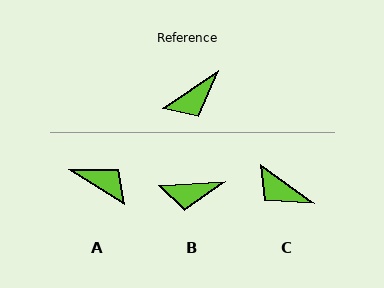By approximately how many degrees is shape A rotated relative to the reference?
Approximately 114 degrees counter-clockwise.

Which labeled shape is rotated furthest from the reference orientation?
A, about 114 degrees away.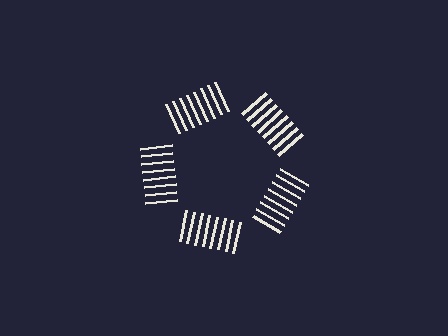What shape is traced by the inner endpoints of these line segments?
An illusory pentagon — the line segments terminate on its edges but no continuous stroke is drawn.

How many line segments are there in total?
40 — 8 along each of the 5 edges.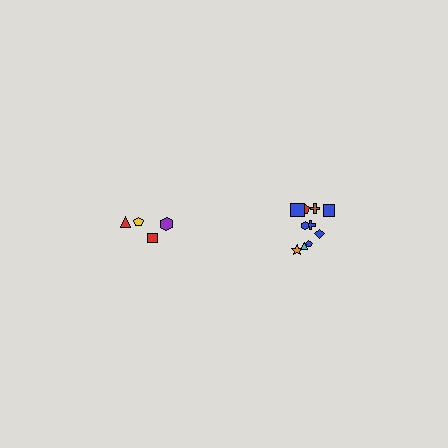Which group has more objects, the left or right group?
The right group.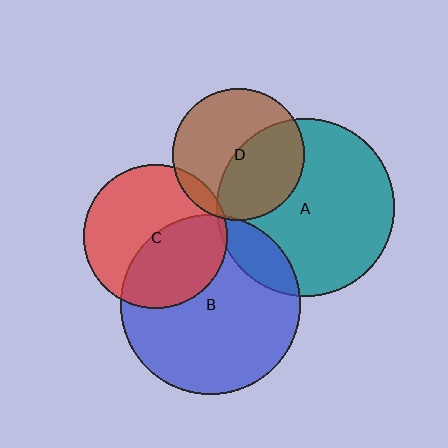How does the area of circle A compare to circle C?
Approximately 1.5 times.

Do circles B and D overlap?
Yes.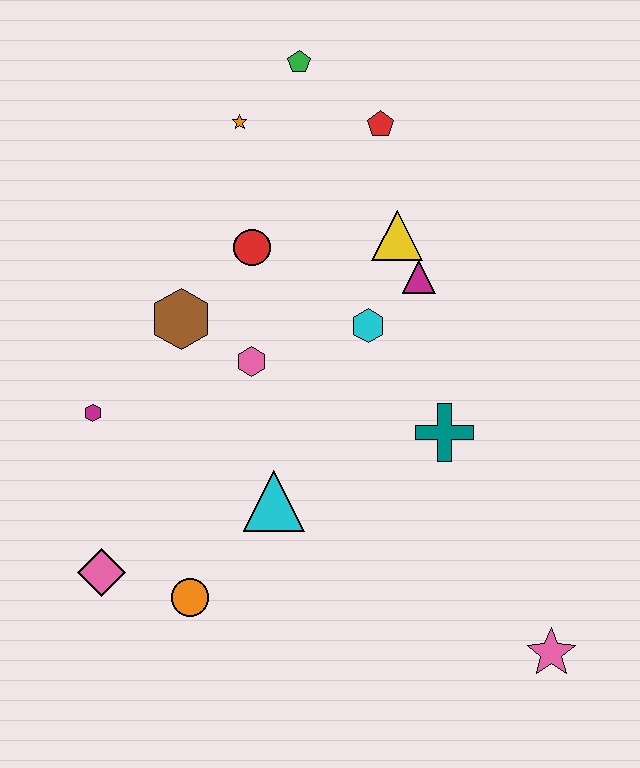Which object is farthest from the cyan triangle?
The green pentagon is farthest from the cyan triangle.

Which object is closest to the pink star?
The teal cross is closest to the pink star.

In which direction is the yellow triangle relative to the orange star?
The yellow triangle is to the right of the orange star.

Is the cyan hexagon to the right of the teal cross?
No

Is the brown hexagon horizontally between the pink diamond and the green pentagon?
Yes